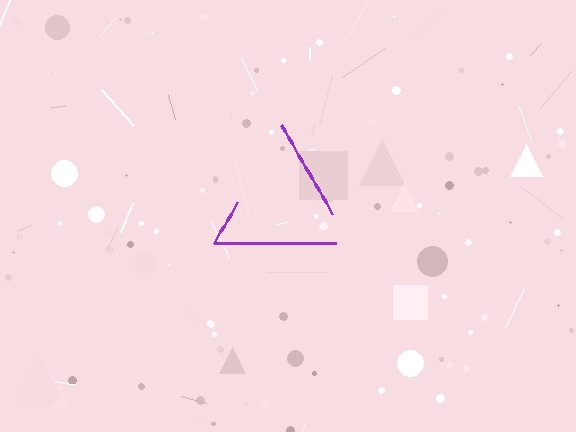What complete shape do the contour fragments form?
The contour fragments form a triangle.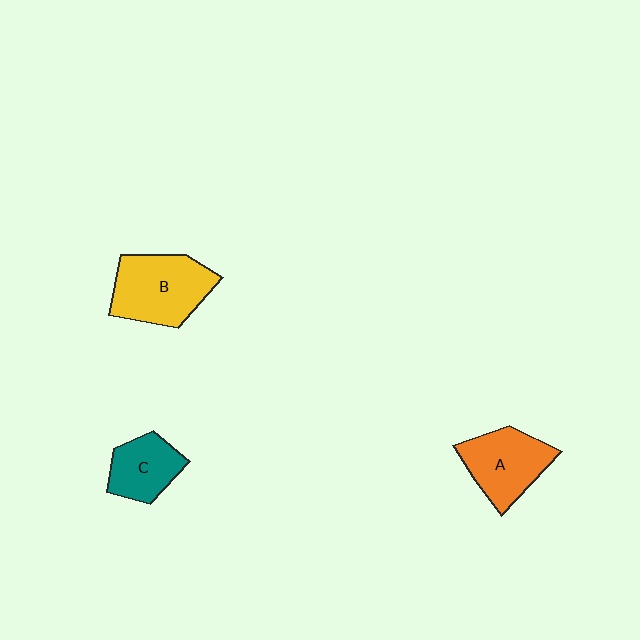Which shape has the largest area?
Shape B (yellow).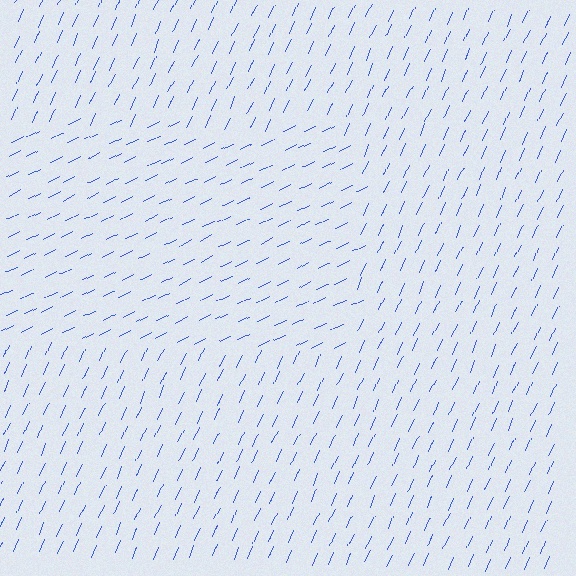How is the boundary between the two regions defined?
The boundary is defined purely by a change in line orientation (approximately 39 degrees difference). All lines are the same color and thickness.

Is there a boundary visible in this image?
Yes, there is a texture boundary formed by a change in line orientation.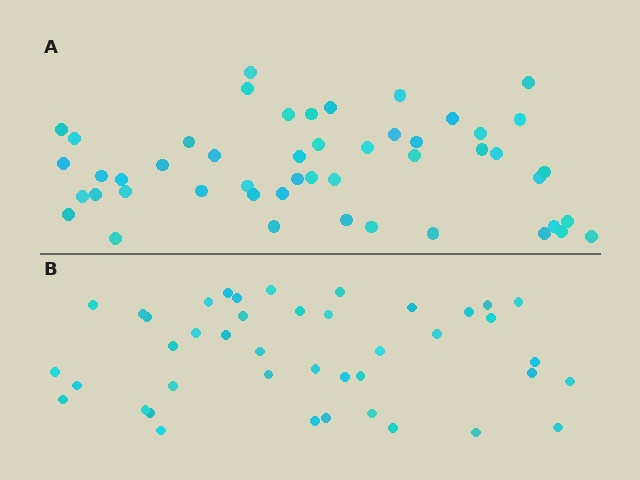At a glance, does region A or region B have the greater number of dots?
Region A (the top region) has more dots.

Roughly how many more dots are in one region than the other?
Region A has roughly 8 or so more dots than region B.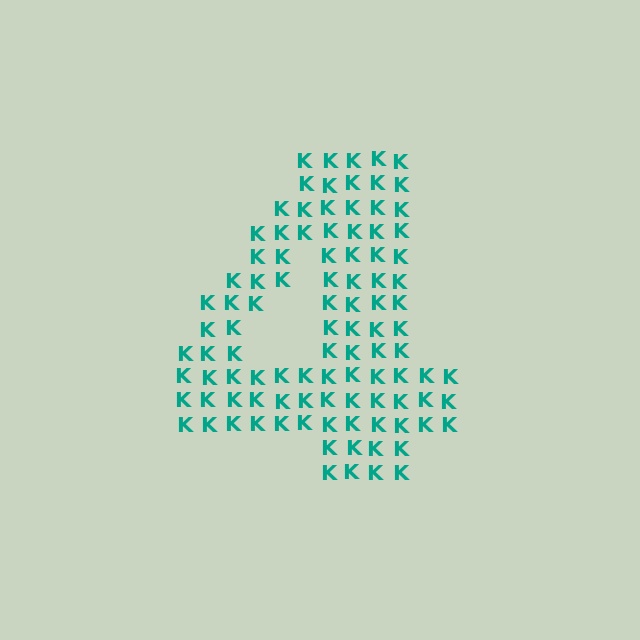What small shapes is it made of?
It is made of small letter K's.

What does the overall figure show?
The overall figure shows the digit 4.